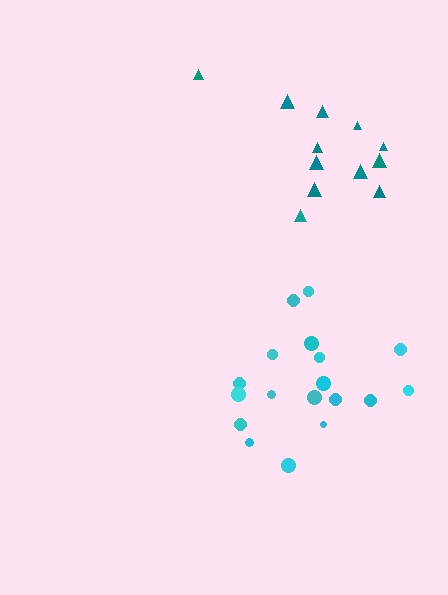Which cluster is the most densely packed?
Cyan.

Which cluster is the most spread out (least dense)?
Teal.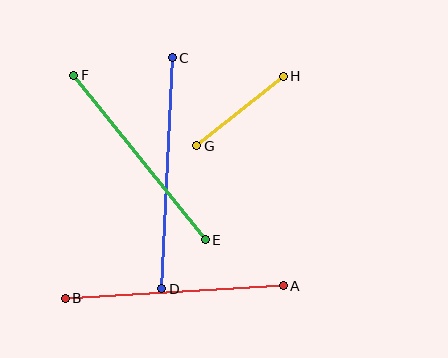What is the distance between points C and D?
The distance is approximately 231 pixels.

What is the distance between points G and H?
The distance is approximately 111 pixels.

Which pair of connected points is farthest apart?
Points C and D are farthest apart.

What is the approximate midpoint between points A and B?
The midpoint is at approximately (174, 292) pixels.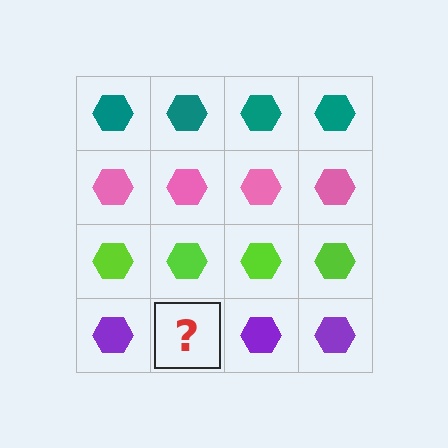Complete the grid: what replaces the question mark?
The question mark should be replaced with a purple hexagon.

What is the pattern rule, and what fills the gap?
The rule is that each row has a consistent color. The gap should be filled with a purple hexagon.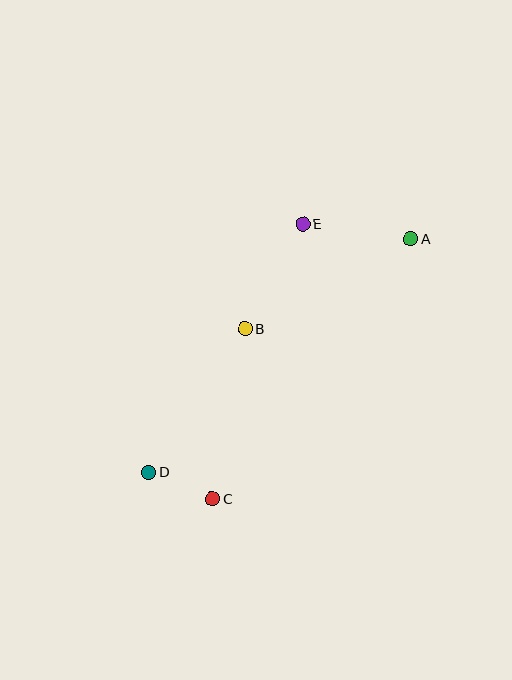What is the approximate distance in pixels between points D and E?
The distance between D and E is approximately 292 pixels.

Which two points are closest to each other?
Points C and D are closest to each other.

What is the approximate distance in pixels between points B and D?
The distance between B and D is approximately 173 pixels.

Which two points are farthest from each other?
Points A and D are farthest from each other.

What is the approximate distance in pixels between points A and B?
The distance between A and B is approximately 188 pixels.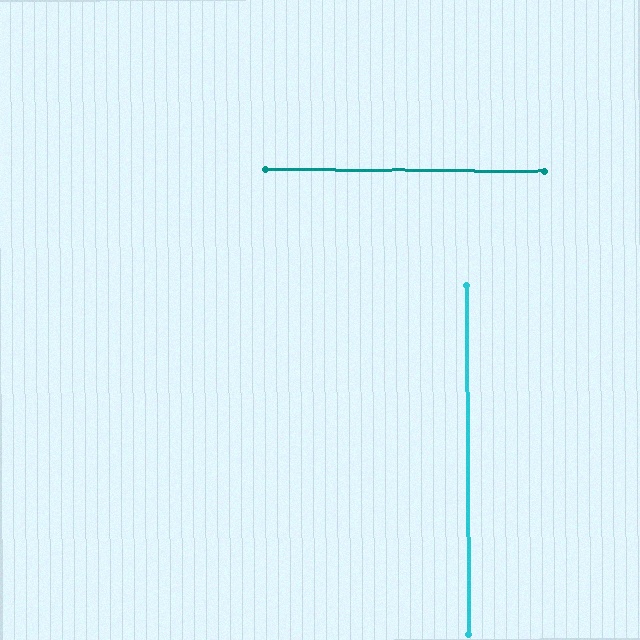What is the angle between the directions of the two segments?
Approximately 89 degrees.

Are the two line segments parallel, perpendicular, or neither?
Perpendicular — they meet at approximately 89°.